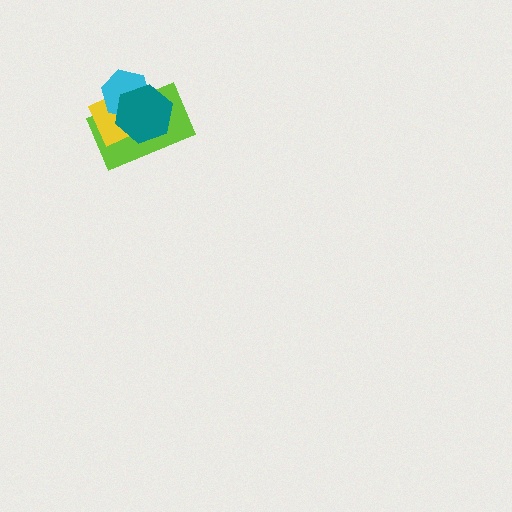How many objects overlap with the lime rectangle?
3 objects overlap with the lime rectangle.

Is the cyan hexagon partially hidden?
Yes, it is partially covered by another shape.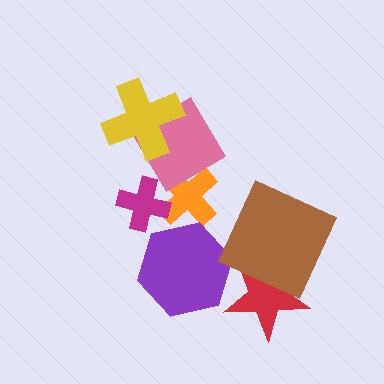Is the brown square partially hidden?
No, no other shape covers it.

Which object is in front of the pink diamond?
The yellow cross is in front of the pink diamond.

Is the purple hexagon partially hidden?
Yes, it is partially covered by another shape.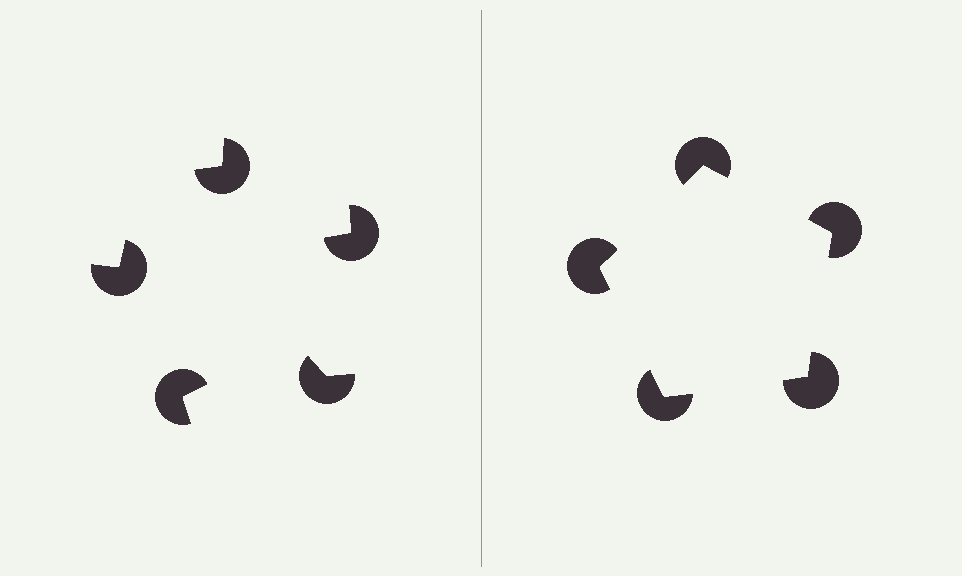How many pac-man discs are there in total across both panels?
10 — 5 on each side.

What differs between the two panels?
The pac-man discs are positioned identically on both sides; only the wedge orientations differ. On the right they align to a pentagon; on the left they are misaligned.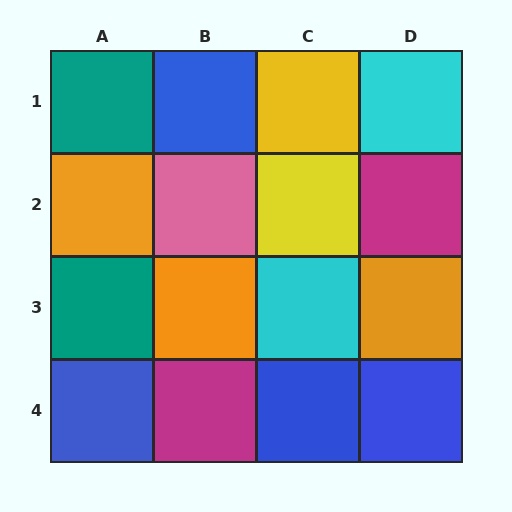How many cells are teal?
2 cells are teal.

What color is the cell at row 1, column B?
Blue.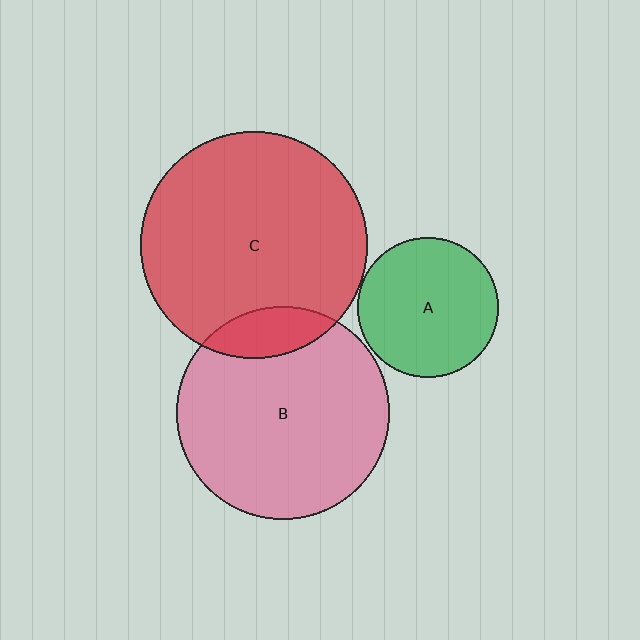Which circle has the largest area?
Circle C (red).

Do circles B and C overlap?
Yes.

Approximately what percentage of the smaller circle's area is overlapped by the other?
Approximately 15%.